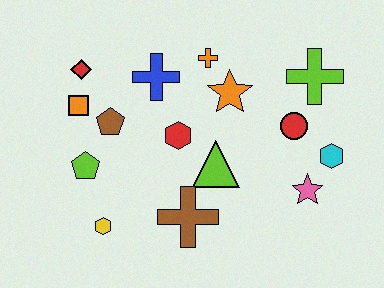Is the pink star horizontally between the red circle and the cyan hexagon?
Yes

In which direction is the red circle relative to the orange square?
The red circle is to the right of the orange square.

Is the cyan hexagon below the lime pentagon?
No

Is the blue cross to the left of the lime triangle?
Yes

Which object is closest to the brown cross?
The lime triangle is closest to the brown cross.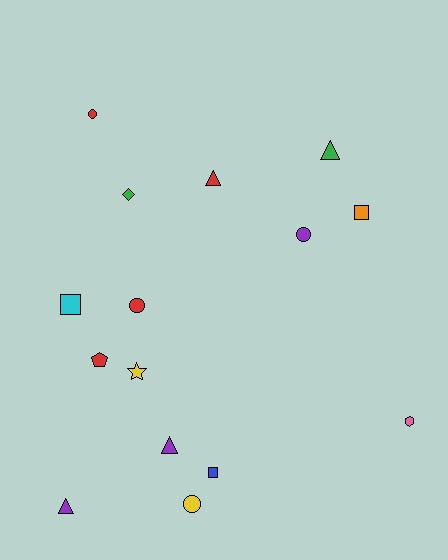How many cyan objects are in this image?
There is 1 cyan object.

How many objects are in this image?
There are 15 objects.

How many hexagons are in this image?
There is 1 hexagon.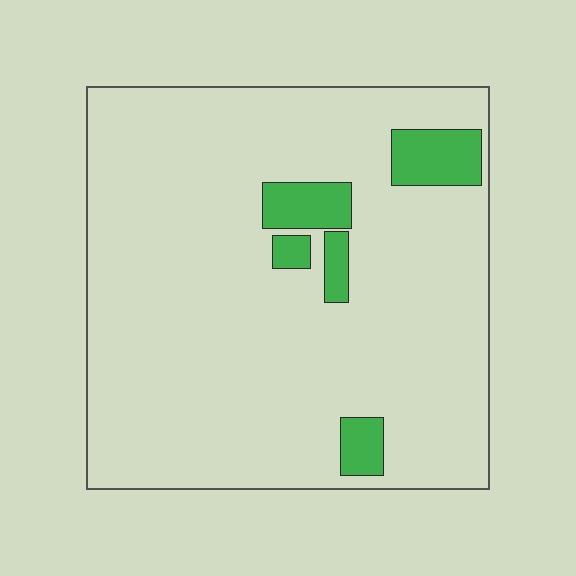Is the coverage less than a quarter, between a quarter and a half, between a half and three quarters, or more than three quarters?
Less than a quarter.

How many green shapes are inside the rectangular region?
5.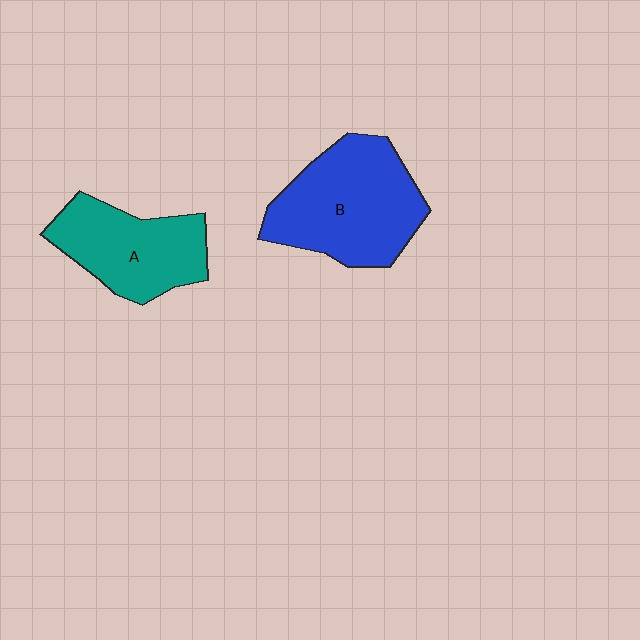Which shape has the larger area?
Shape B (blue).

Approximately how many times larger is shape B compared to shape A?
Approximately 1.3 times.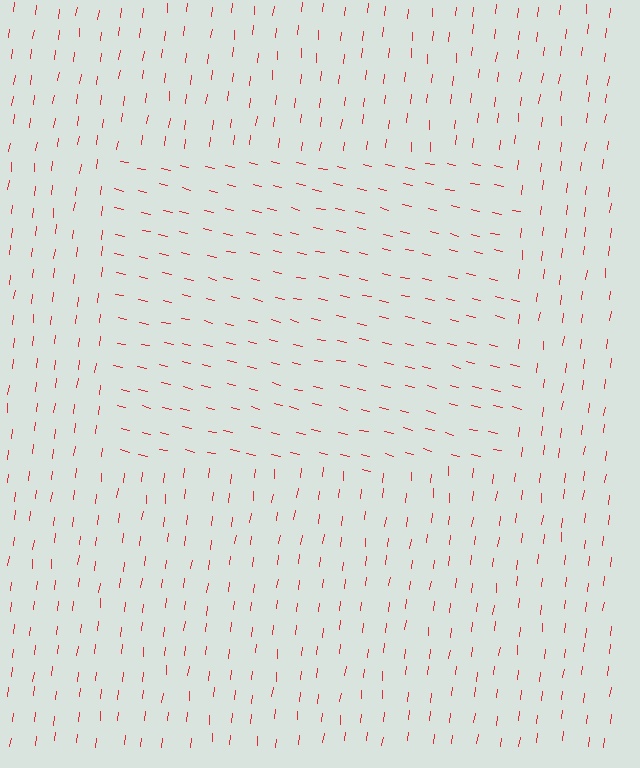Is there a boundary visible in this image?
Yes, there is a texture boundary formed by a change in line orientation.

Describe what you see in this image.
The image is filled with small red line segments. A rectangle region in the image has lines oriented differently from the surrounding lines, creating a visible texture boundary.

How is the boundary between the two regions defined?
The boundary is defined purely by a change in line orientation (approximately 84 degrees difference). All lines are the same color and thickness.